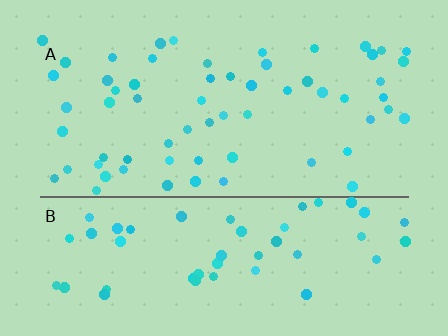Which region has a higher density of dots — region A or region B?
A (the top).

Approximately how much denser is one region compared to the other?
Approximately 1.1× — region A over region B.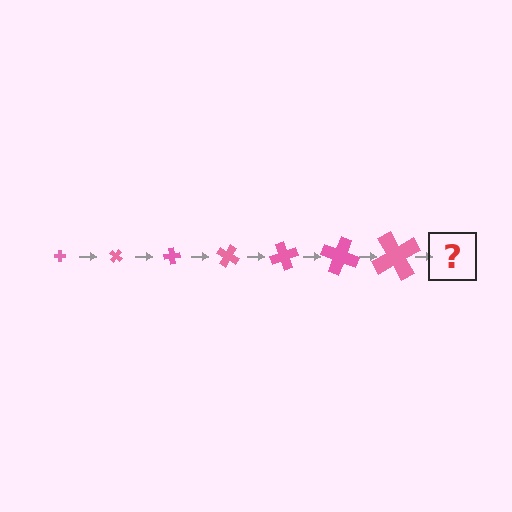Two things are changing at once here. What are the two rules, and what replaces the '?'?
The two rules are that the cross grows larger each step and it rotates 40 degrees each step. The '?' should be a cross, larger than the previous one and rotated 280 degrees from the start.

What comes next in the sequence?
The next element should be a cross, larger than the previous one and rotated 280 degrees from the start.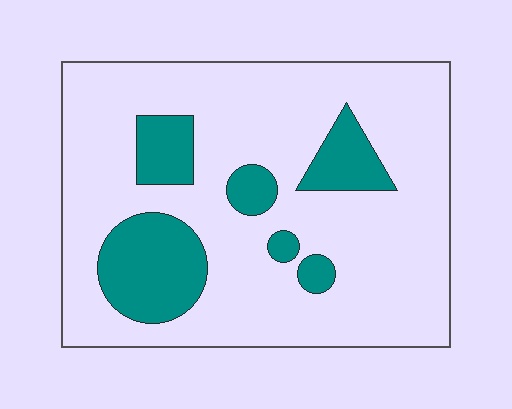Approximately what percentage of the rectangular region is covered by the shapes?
Approximately 20%.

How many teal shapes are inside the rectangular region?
6.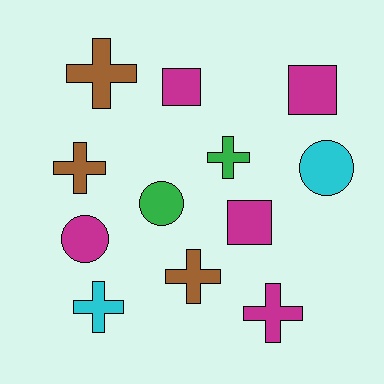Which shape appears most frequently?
Cross, with 6 objects.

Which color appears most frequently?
Magenta, with 5 objects.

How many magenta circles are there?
There is 1 magenta circle.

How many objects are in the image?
There are 12 objects.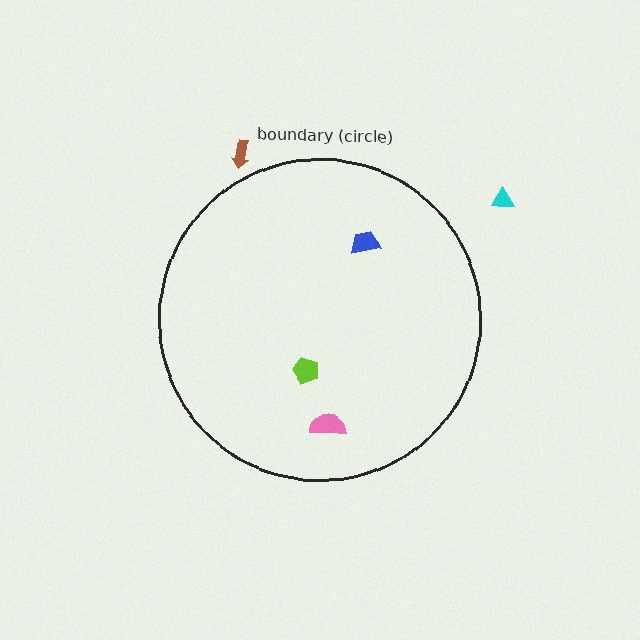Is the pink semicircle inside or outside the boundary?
Inside.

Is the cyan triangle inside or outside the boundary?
Outside.